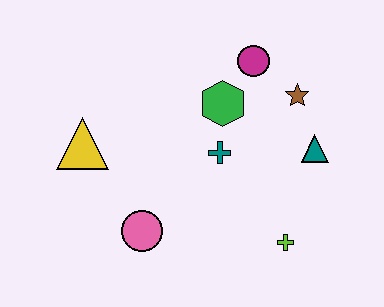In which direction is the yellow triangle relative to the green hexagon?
The yellow triangle is to the left of the green hexagon.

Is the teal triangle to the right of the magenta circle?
Yes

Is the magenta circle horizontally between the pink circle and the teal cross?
No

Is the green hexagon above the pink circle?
Yes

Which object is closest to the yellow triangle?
The pink circle is closest to the yellow triangle.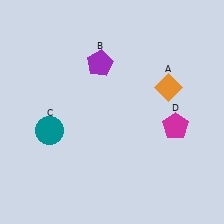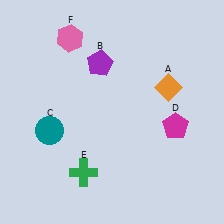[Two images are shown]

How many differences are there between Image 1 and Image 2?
There are 2 differences between the two images.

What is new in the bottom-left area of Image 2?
A green cross (E) was added in the bottom-left area of Image 2.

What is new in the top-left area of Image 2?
A pink hexagon (F) was added in the top-left area of Image 2.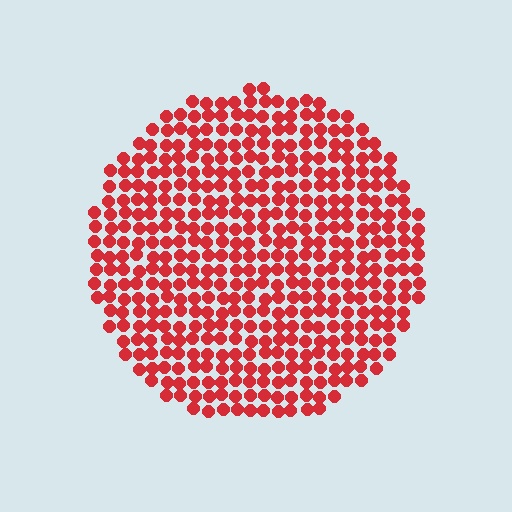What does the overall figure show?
The overall figure shows a circle.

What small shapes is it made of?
It is made of small circles.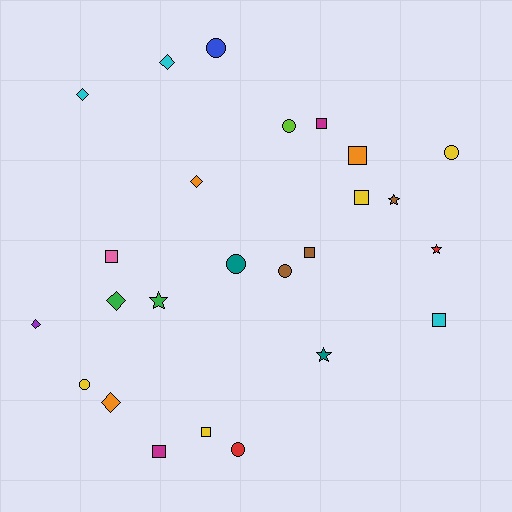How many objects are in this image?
There are 25 objects.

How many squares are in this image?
There are 8 squares.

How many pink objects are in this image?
There is 1 pink object.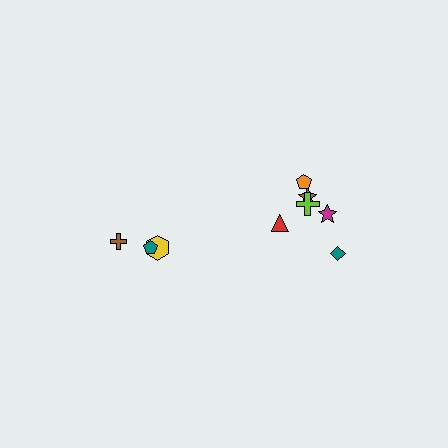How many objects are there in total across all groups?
There are 9 objects.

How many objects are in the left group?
There are 3 objects.